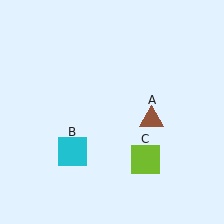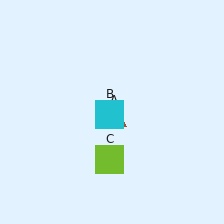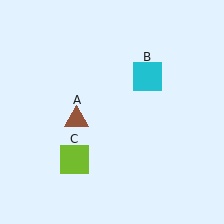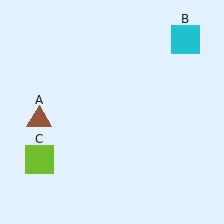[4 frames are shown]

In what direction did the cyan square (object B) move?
The cyan square (object B) moved up and to the right.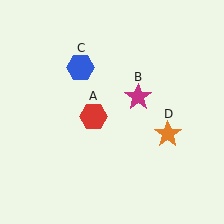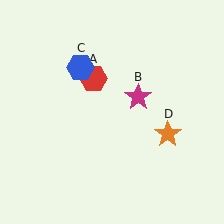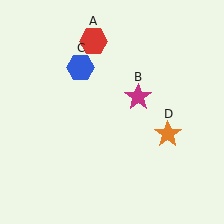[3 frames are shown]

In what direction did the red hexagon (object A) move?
The red hexagon (object A) moved up.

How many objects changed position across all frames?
1 object changed position: red hexagon (object A).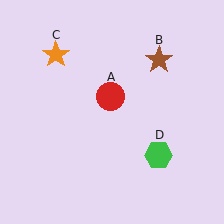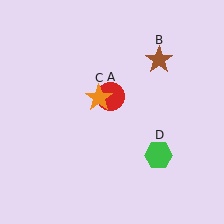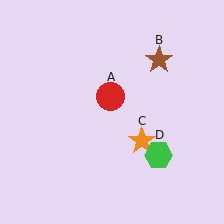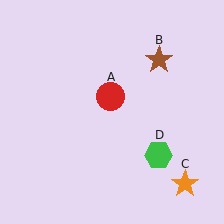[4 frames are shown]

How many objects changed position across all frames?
1 object changed position: orange star (object C).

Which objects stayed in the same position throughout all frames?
Red circle (object A) and brown star (object B) and green hexagon (object D) remained stationary.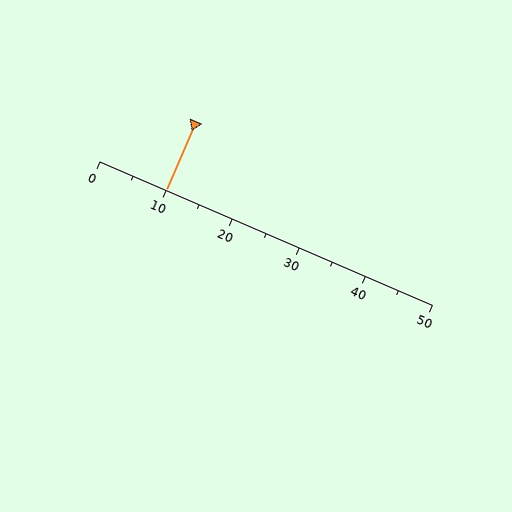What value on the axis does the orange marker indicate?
The marker indicates approximately 10.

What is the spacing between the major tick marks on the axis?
The major ticks are spaced 10 apart.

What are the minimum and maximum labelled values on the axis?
The axis runs from 0 to 50.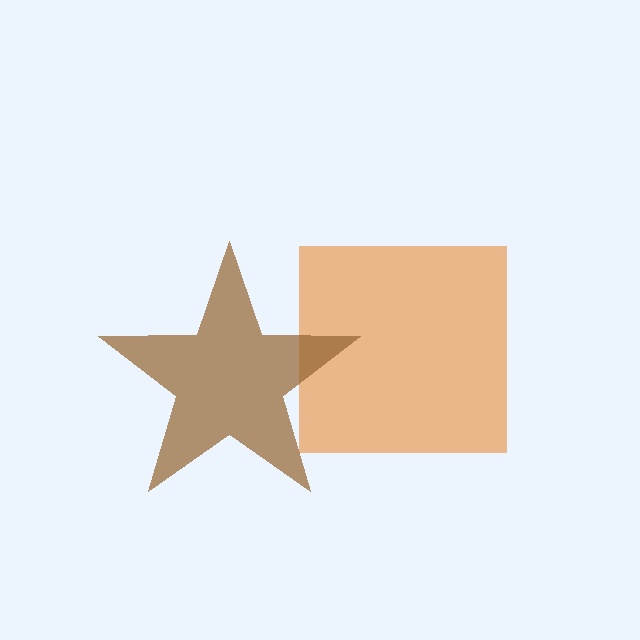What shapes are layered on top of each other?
The layered shapes are: an orange square, a brown star.